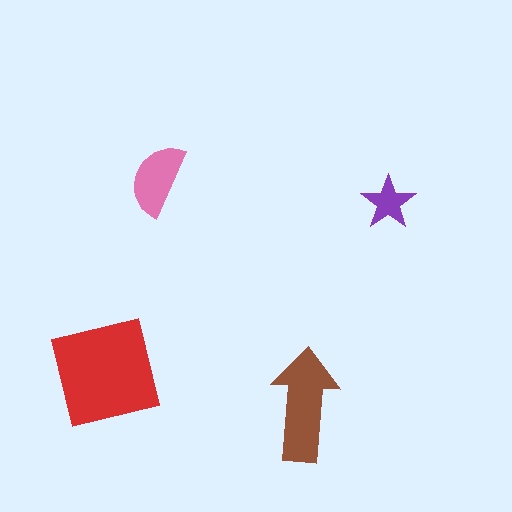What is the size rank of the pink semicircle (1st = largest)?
3rd.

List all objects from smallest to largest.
The purple star, the pink semicircle, the brown arrow, the red square.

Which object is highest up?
The pink semicircle is topmost.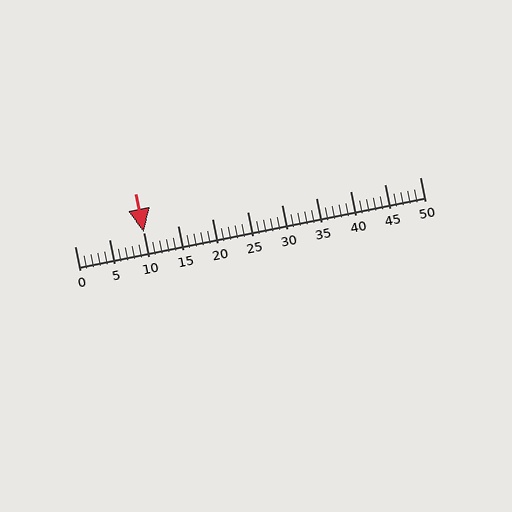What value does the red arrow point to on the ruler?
The red arrow points to approximately 10.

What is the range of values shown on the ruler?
The ruler shows values from 0 to 50.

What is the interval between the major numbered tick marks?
The major tick marks are spaced 5 units apart.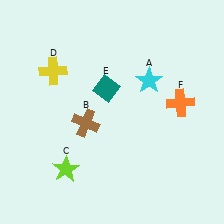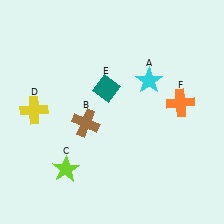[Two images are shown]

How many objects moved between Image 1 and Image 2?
1 object moved between the two images.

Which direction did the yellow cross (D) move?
The yellow cross (D) moved down.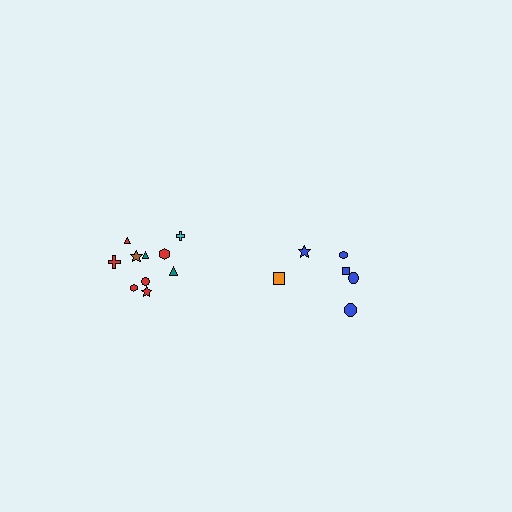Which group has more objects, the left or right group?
The left group.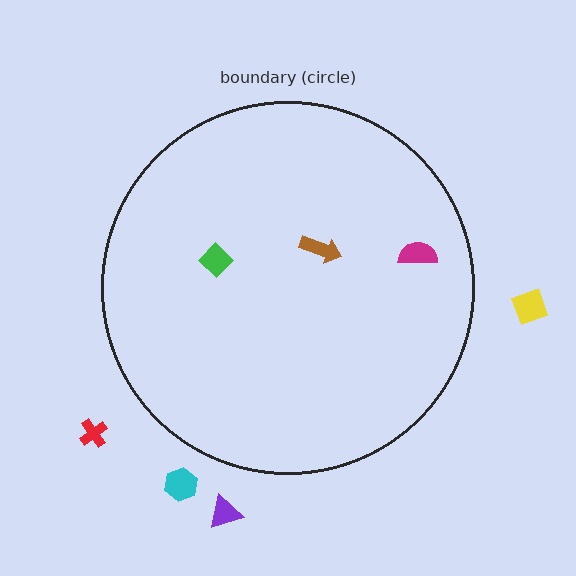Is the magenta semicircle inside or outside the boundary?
Inside.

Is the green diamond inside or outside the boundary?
Inside.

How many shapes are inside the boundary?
3 inside, 4 outside.